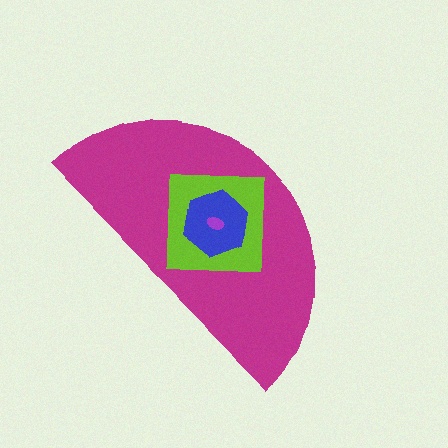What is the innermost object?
The purple ellipse.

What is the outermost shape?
The magenta semicircle.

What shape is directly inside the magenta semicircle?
The lime square.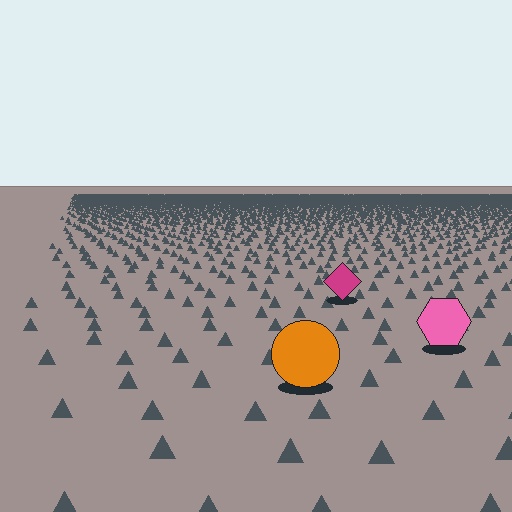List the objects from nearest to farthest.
From nearest to farthest: the orange circle, the pink hexagon, the magenta diamond.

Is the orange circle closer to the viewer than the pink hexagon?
Yes. The orange circle is closer — you can tell from the texture gradient: the ground texture is coarser near it.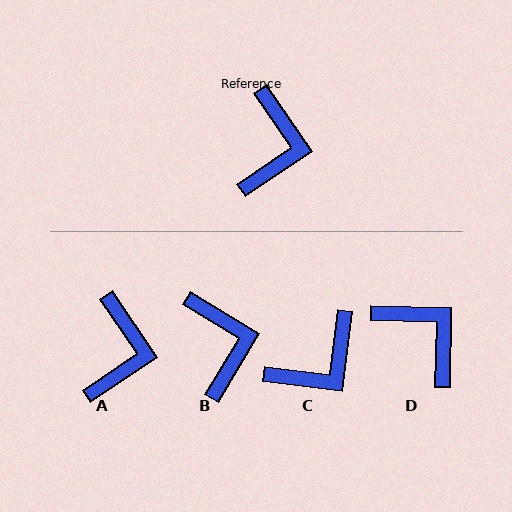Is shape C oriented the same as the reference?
No, it is off by about 41 degrees.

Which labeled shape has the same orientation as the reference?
A.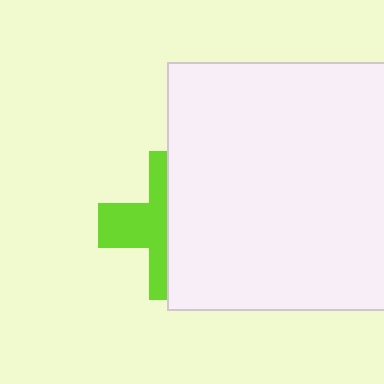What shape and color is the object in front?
The object in front is a white rectangle.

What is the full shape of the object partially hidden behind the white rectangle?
The partially hidden object is a lime cross.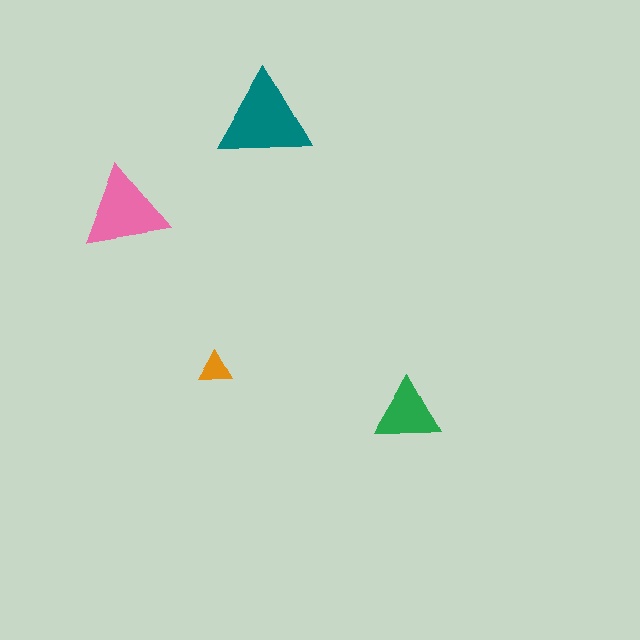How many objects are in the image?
There are 4 objects in the image.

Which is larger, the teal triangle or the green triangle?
The teal one.